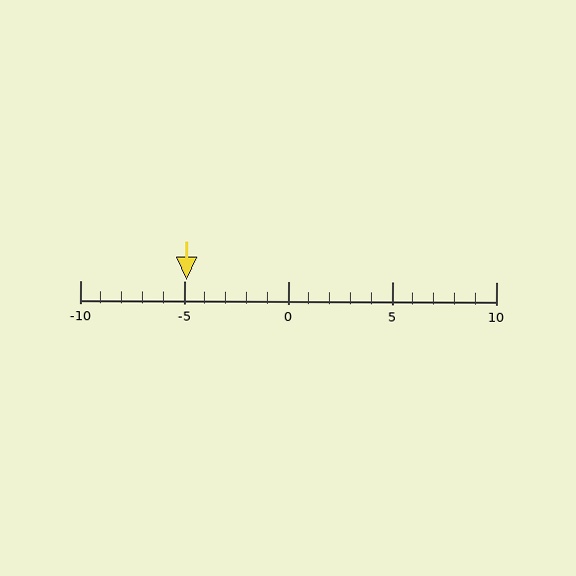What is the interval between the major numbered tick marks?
The major tick marks are spaced 5 units apart.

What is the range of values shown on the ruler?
The ruler shows values from -10 to 10.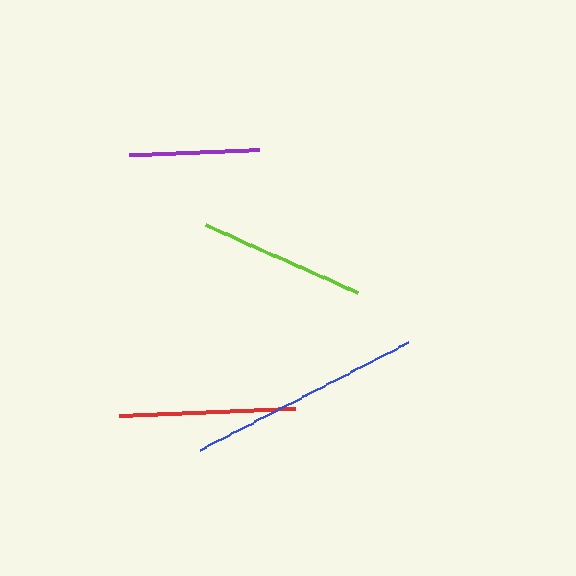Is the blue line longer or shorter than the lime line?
The blue line is longer than the lime line.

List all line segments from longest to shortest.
From longest to shortest: blue, red, lime, purple.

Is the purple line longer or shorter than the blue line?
The blue line is longer than the purple line.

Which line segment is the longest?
The blue line is the longest at approximately 235 pixels.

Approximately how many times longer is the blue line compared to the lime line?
The blue line is approximately 1.4 times the length of the lime line.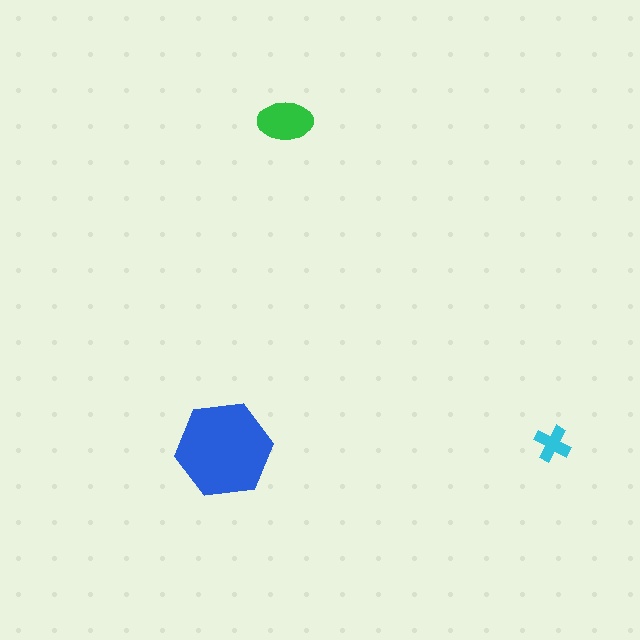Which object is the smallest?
The cyan cross.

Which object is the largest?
The blue hexagon.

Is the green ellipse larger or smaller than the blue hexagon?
Smaller.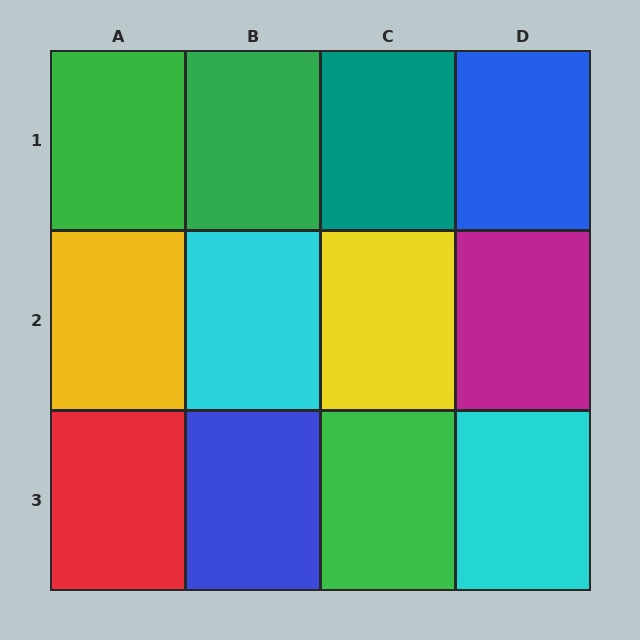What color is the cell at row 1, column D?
Blue.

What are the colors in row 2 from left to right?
Yellow, cyan, yellow, magenta.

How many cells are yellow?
2 cells are yellow.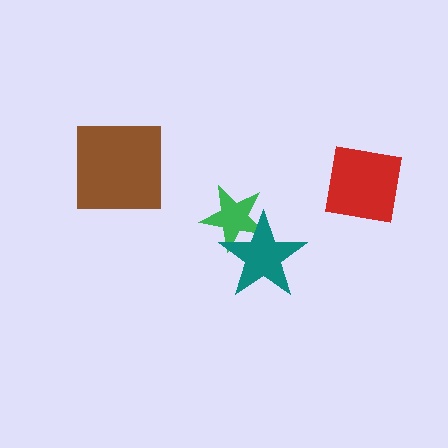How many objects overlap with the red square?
0 objects overlap with the red square.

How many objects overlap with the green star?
1 object overlaps with the green star.